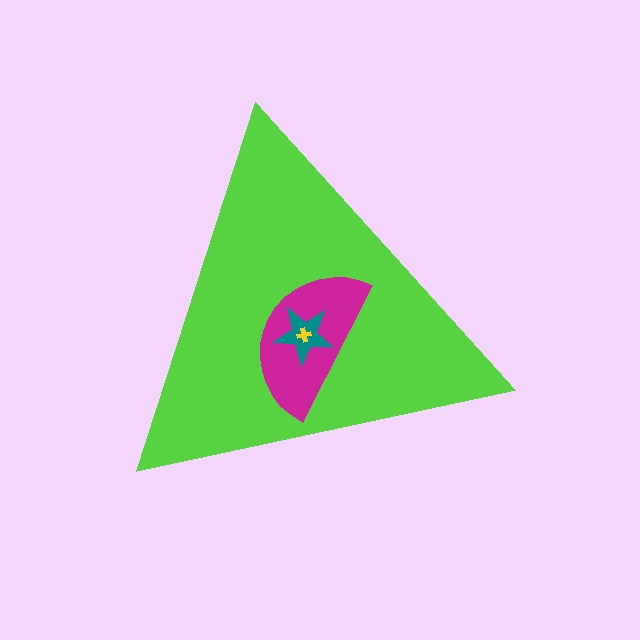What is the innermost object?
The yellow cross.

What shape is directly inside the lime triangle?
The magenta semicircle.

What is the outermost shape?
The lime triangle.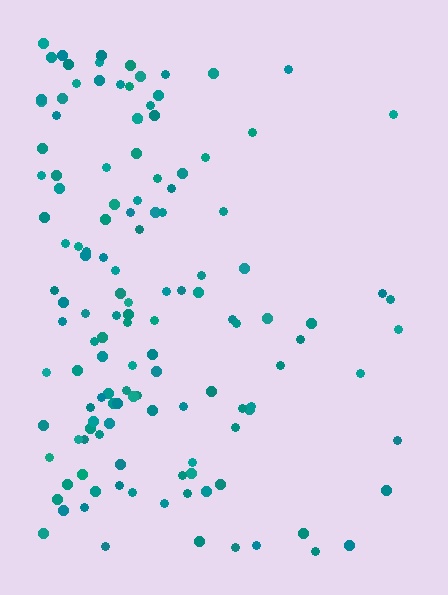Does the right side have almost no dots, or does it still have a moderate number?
Still a moderate number, just noticeably fewer than the left.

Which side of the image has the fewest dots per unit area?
The right.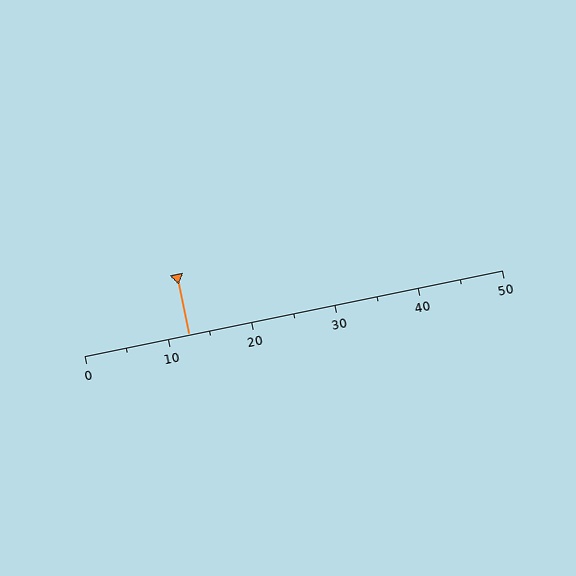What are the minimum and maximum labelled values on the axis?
The axis runs from 0 to 50.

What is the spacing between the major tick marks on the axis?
The major ticks are spaced 10 apart.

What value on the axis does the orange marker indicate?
The marker indicates approximately 12.5.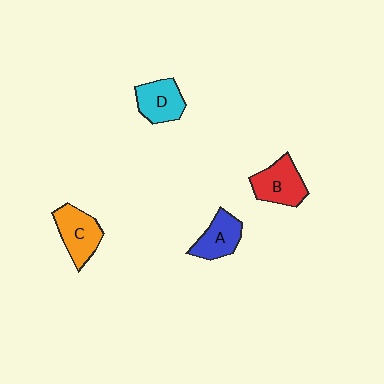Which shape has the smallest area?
Shape A (blue).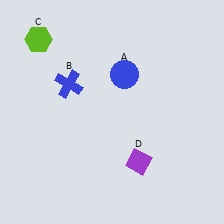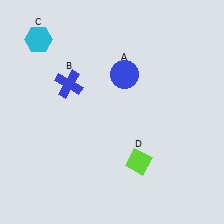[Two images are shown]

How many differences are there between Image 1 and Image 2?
There are 2 differences between the two images.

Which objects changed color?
C changed from lime to cyan. D changed from purple to lime.